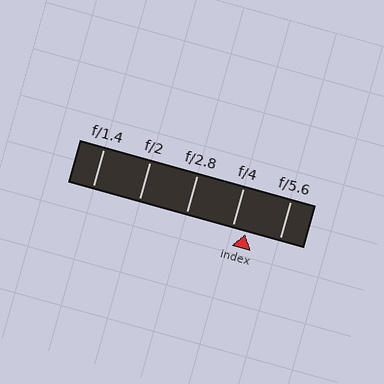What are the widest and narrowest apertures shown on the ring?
The widest aperture shown is f/1.4 and the narrowest is f/5.6.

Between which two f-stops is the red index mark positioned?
The index mark is between f/4 and f/5.6.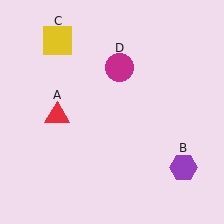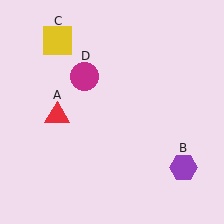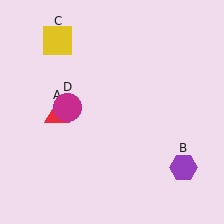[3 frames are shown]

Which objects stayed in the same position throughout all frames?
Red triangle (object A) and purple hexagon (object B) and yellow square (object C) remained stationary.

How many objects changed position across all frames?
1 object changed position: magenta circle (object D).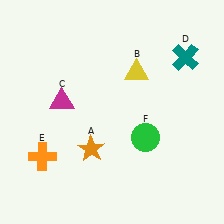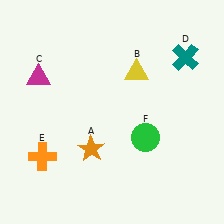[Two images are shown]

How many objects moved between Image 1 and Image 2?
1 object moved between the two images.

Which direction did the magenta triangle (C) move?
The magenta triangle (C) moved up.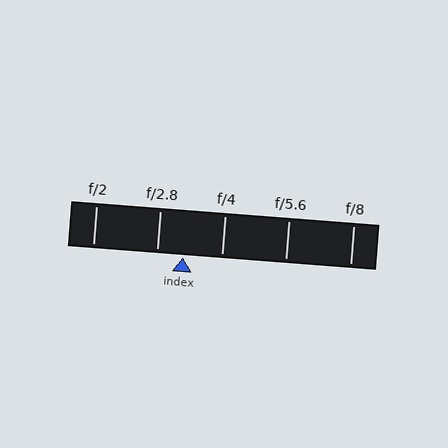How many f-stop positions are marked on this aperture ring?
There are 5 f-stop positions marked.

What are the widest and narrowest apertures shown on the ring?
The widest aperture shown is f/2 and the narrowest is f/8.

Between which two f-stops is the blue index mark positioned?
The index mark is between f/2.8 and f/4.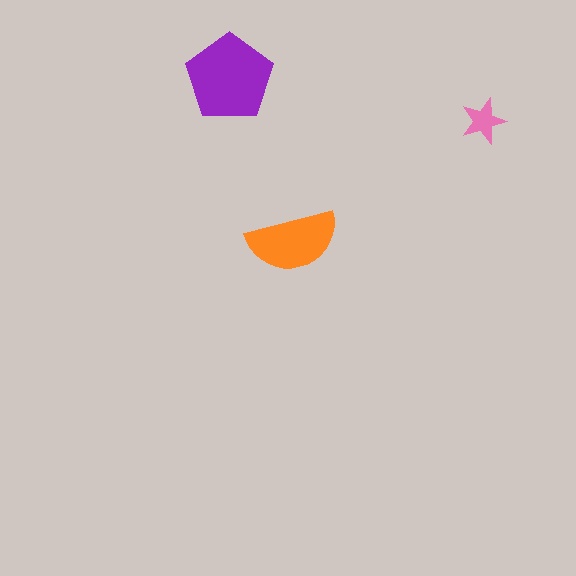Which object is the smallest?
The pink star.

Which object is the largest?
The purple pentagon.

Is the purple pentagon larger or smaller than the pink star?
Larger.